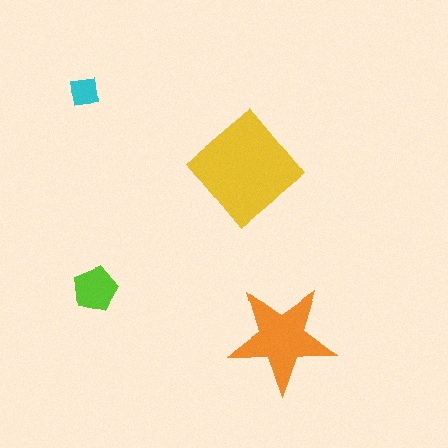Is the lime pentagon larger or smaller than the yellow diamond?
Smaller.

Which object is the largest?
The yellow diamond.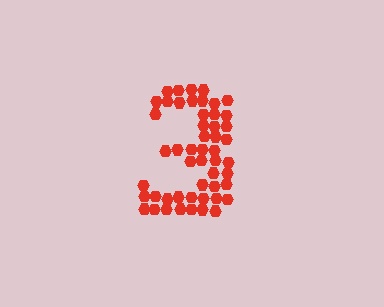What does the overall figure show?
The overall figure shows the digit 3.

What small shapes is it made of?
It is made of small hexagons.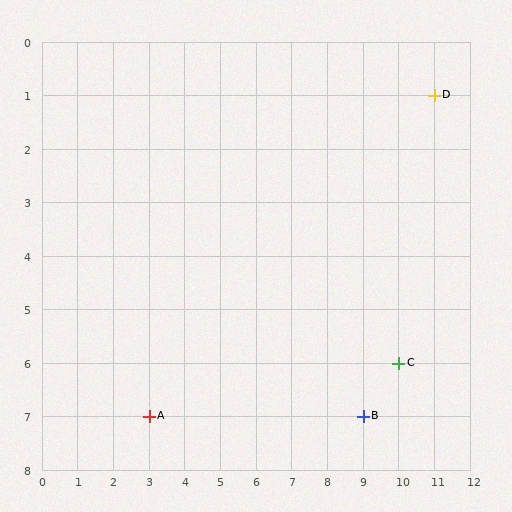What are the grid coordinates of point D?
Point D is at grid coordinates (11, 1).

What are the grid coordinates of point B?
Point B is at grid coordinates (9, 7).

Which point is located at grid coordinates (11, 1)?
Point D is at (11, 1).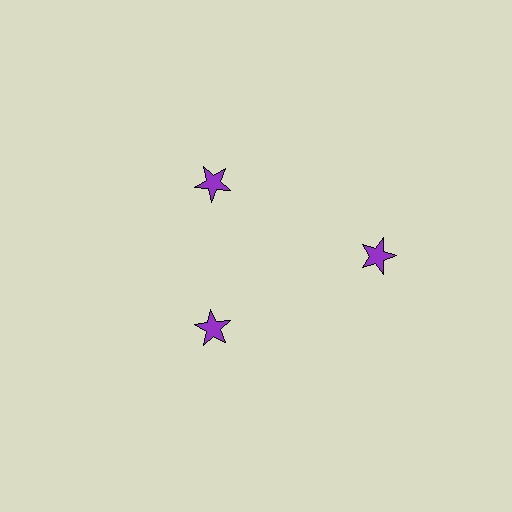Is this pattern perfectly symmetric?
No. The 3 purple stars are arranged in a ring, but one element near the 3 o'clock position is pushed outward from the center, breaking the 3-fold rotational symmetry.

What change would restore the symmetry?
The symmetry would be restored by moving it inward, back onto the ring so that all 3 stars sit at equal angles and equal distance from the center.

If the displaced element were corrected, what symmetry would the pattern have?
It would have 3-fold rotational symmetry — the pattern would map onto itself every 120 degrees.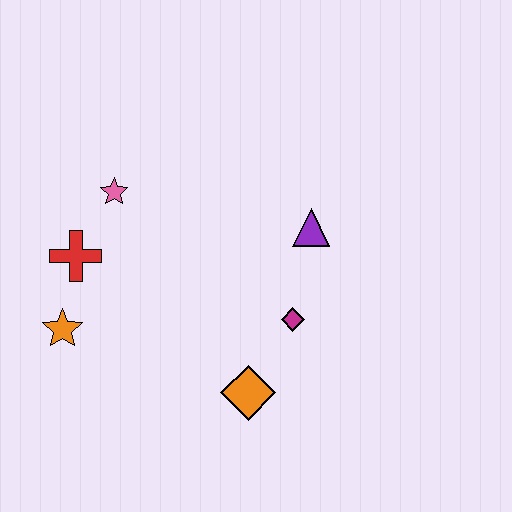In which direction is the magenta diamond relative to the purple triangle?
The magenta diamond is below the purple triangle.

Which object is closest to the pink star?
The red cross is closest to the pink star.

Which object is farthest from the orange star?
The purple triangle is farthest from the orange star.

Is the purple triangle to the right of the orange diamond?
Yes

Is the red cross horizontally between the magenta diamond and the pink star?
No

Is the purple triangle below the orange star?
No